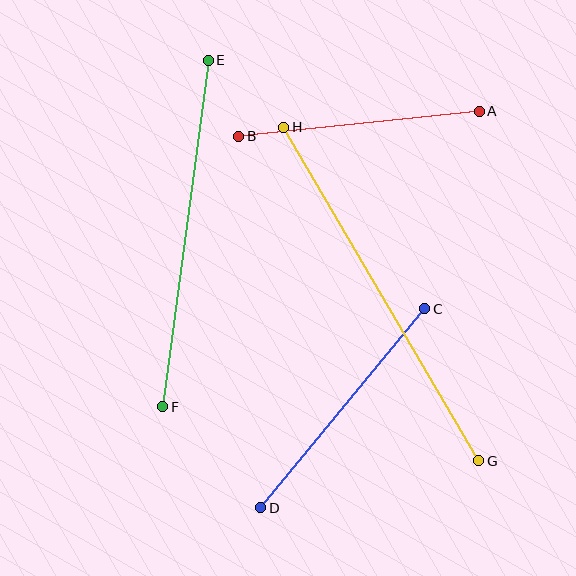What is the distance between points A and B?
The distance is approximately 242 pixels.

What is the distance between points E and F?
The distance is approximately 349 pixels.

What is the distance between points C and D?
The distance is approximately 258 pixels.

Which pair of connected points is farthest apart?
Points G and H are farthest apart.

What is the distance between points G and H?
The distance is approximately 386 pixels.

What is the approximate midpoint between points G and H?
The midpoint is at approximately (381, 294) pixels.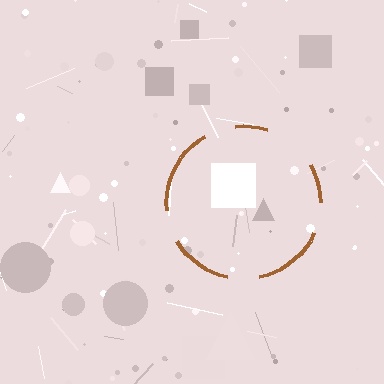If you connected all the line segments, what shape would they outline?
They would outline a circle.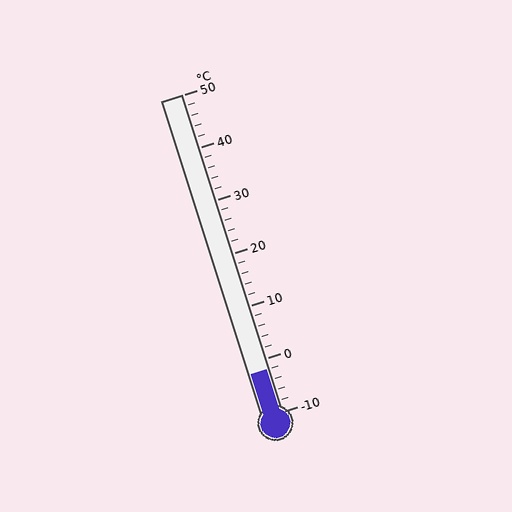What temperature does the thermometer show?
The thermometer shows approximately -2°C.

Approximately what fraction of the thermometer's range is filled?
The thermometer is filled to approximately 15% of its range.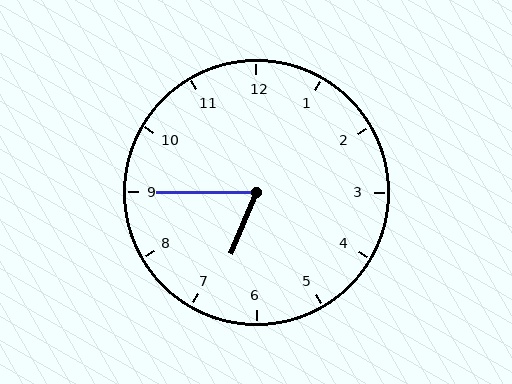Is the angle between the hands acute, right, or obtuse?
It is acute.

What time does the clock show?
6:45.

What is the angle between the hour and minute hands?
Approximately 68 degrees.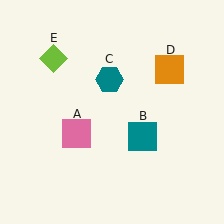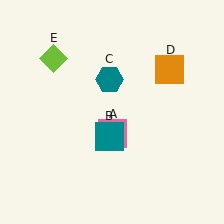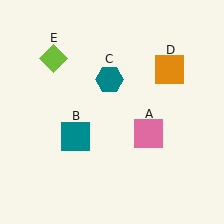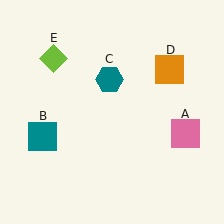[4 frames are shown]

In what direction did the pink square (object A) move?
The pink square (object A) moved right.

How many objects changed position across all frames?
2 objects changed position: pink square (object A), teal square (object B).